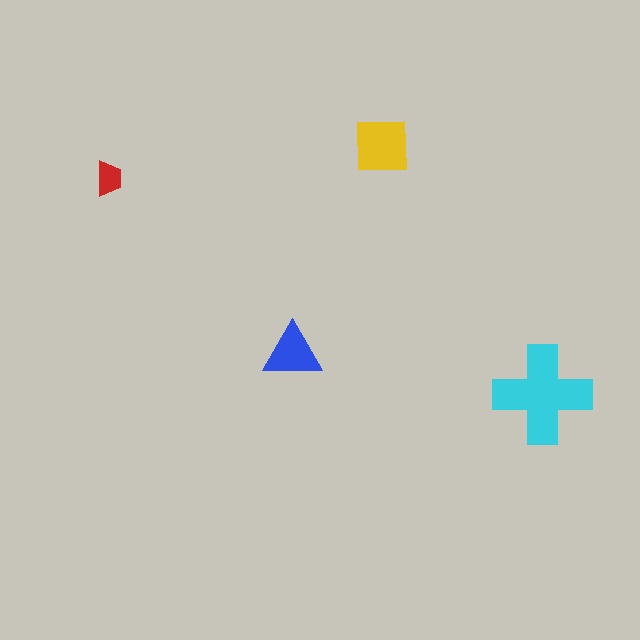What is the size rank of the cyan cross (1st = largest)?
1st.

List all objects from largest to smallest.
The cyan cross, the yellow square, the blue triangle, the red trapezoid.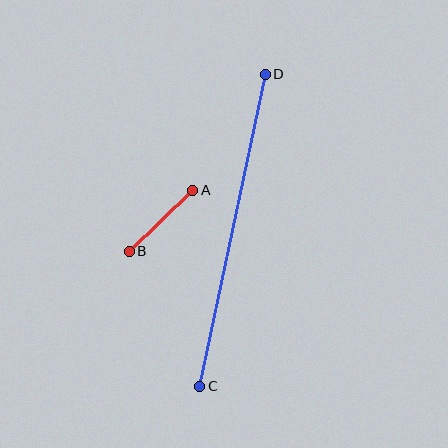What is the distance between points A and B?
The distance is approximately 88 pixels.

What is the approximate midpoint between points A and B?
The midpoint is at approximately (161, 221) pixels.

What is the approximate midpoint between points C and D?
The midpoint is at approximately (233, 230) pixels.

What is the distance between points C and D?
The distance is approximately 319 pixels.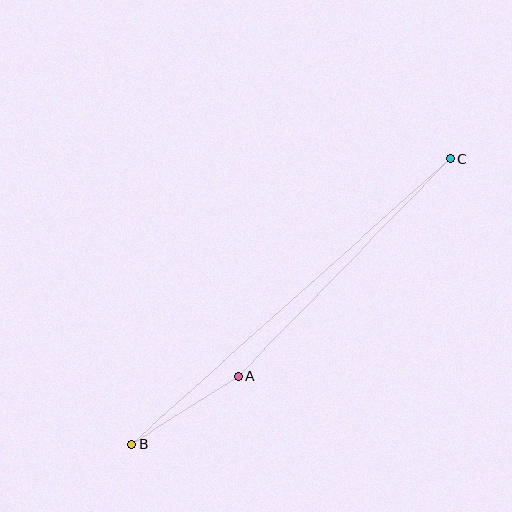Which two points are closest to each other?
Points A and B are closest to each other.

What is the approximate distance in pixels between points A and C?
The distance between A and C is approximately 304 pixels.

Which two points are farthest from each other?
Points B and C are farthest from each other.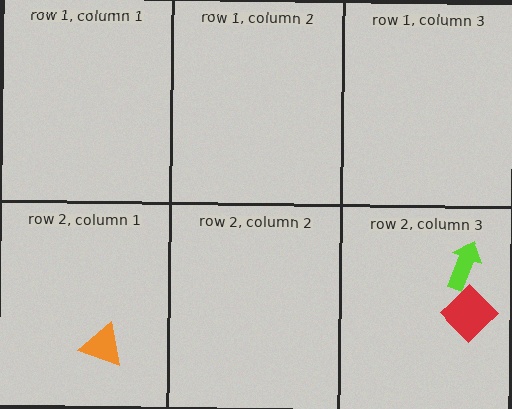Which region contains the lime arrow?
The row 2, column 3 region.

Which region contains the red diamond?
The row 2, column 3 region.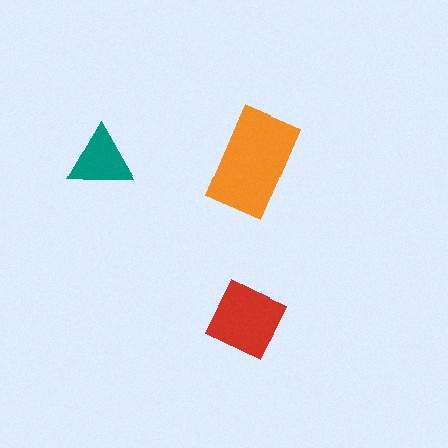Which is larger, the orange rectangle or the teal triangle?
The orange rectangle.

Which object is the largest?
The orange rectangle.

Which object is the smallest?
The teal triangle.